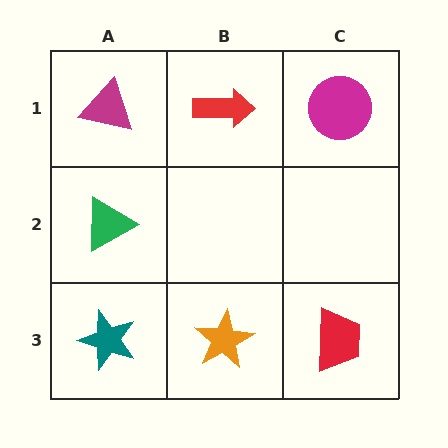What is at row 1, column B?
A red arrow.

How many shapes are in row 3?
3 shapes.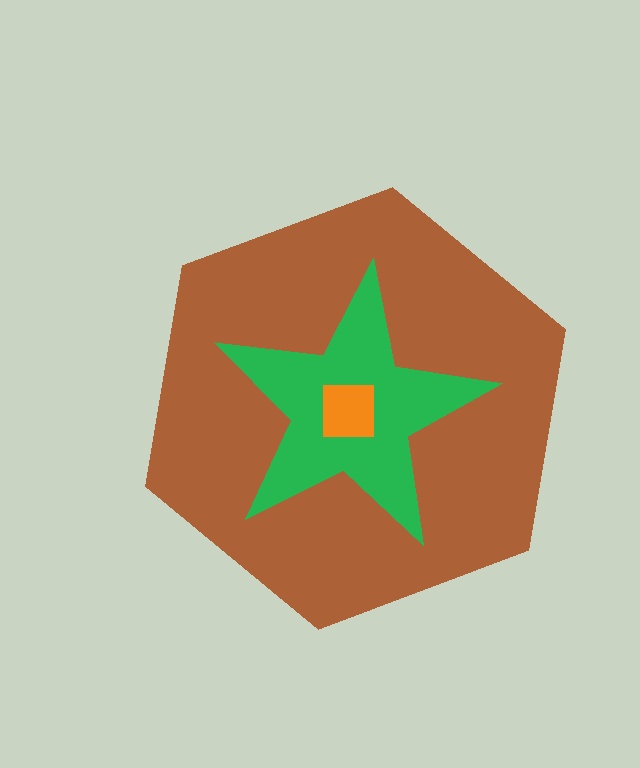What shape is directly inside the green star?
The orange square.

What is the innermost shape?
The orange square.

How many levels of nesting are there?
3.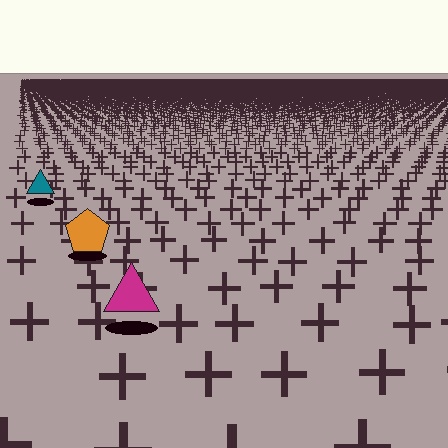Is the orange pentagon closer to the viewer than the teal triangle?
Yes. The orange pentagon is closer — you can tell from the texture gradient: the ground texture is coarser near it.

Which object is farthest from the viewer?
The teal triangle is farthest from the viewer. It appears smaller and the ground texture around it is denser.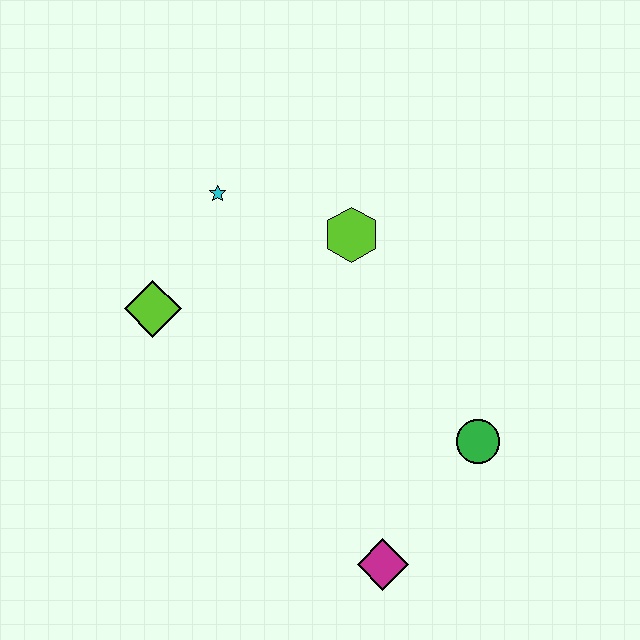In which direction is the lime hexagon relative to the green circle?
The lime hexagon is above the green circle.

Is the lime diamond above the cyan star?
No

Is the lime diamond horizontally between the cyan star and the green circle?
No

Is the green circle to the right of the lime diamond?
Yes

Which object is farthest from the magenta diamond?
The cyan star is farthest from the magenta diamond.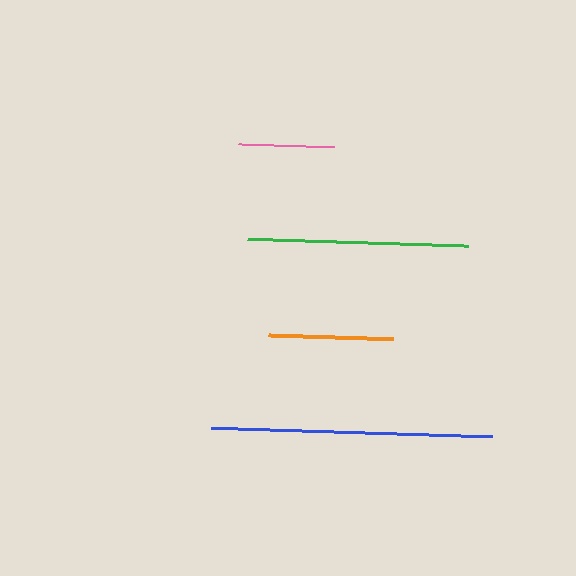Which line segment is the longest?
The blue line is the longest at approximately 282 pixels.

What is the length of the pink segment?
The pink segment is approximately 96 pixels long.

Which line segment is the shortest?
The pink line is the shortest at approximately 96 pixels.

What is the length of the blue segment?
The blue segment is approximately 282 pixels long.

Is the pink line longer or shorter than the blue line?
The blue line is longer than the pink line.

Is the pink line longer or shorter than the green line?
The green line is longer than the pink line.